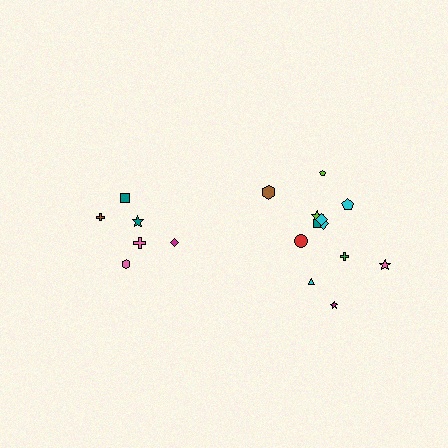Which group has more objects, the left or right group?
The right group.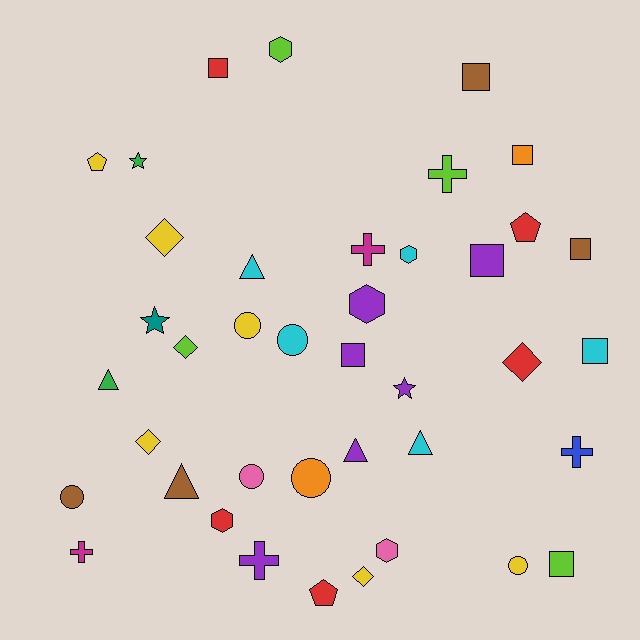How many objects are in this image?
There are 40 objects.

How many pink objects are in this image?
There are 2 pink objects.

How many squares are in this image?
There are 8 squares.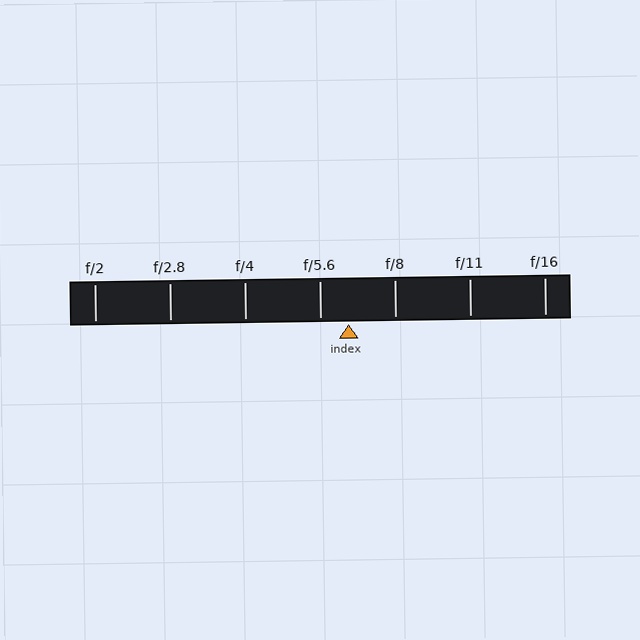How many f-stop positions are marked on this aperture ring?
There are 7 f-stop positions marked.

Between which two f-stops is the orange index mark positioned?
The index mark is between f/5.6 and f/8.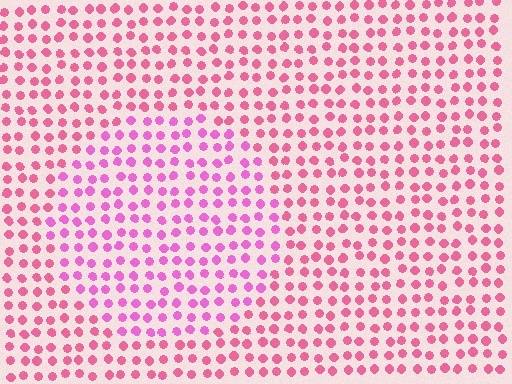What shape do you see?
I see a circle.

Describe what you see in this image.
The image is filled with small pink elements in a uniform arrangement. A circle-shaped region is visible where the elements are tinted to a slightly different hue, forming a subtle color boundary.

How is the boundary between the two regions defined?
The boundary is defined purely by a slight shift in hue (about 26 degrees). Spacing, size, and orientation are identical on both sides.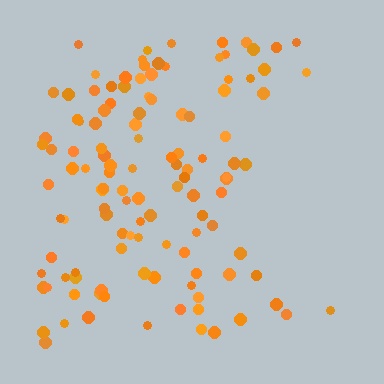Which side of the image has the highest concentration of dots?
The left.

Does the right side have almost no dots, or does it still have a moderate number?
Still a moderate number, just noticeably fewer than the left.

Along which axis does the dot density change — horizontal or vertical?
Horizontal.